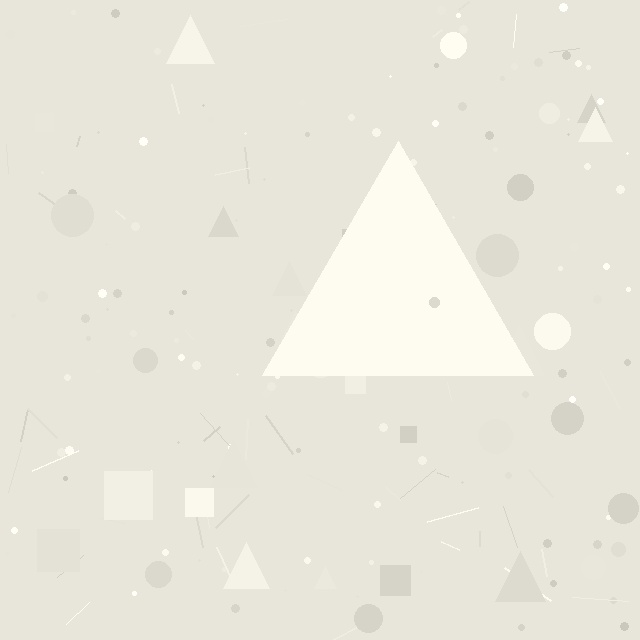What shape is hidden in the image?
A triangle is hidden in the image.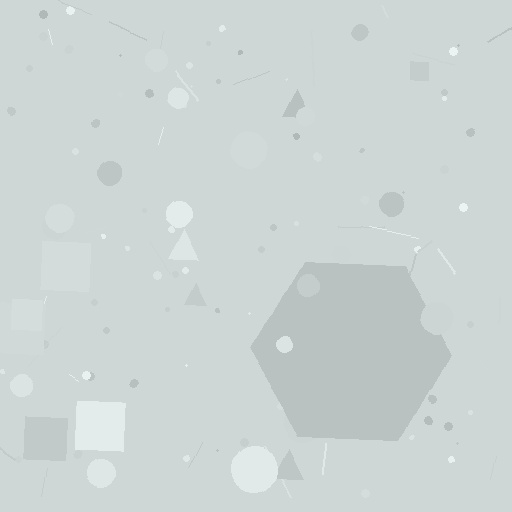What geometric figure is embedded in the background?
A hexagon is embedded in the background.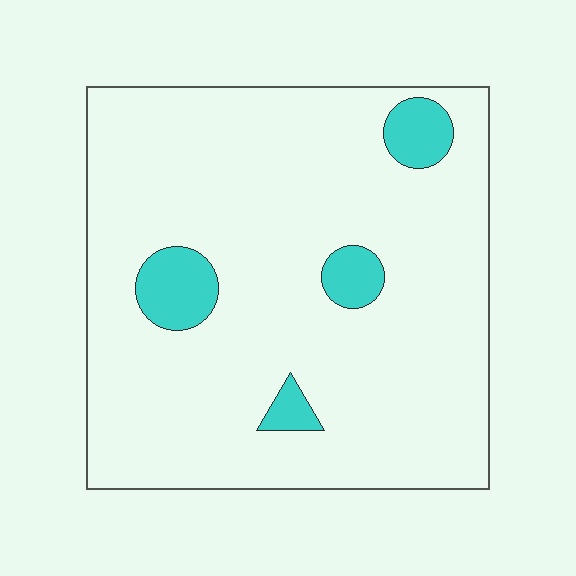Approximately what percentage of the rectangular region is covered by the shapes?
Approximately 10%.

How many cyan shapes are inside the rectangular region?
4.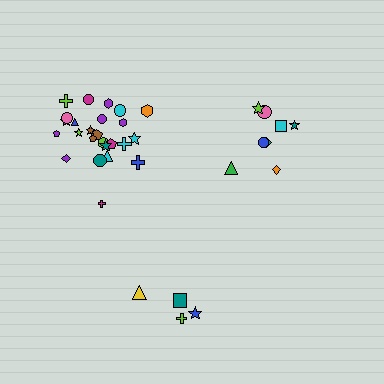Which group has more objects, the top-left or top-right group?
The top-left group.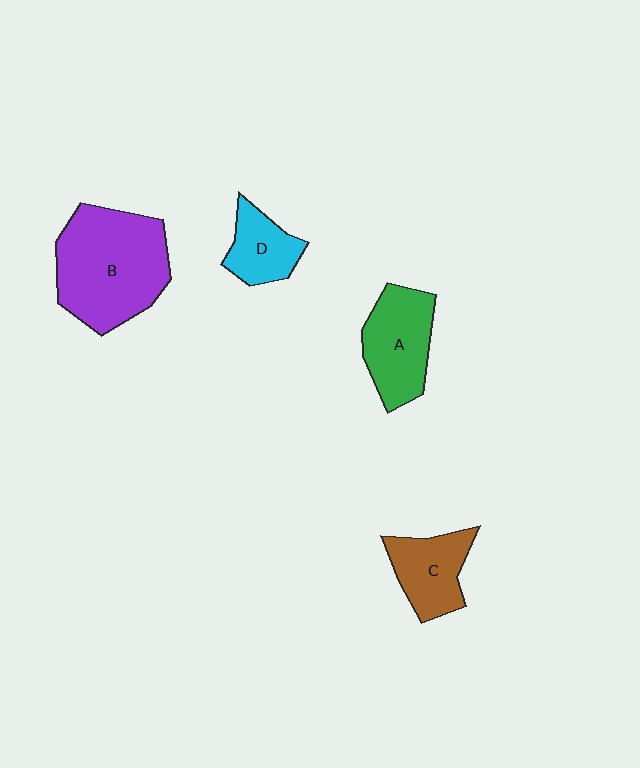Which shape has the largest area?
Shape B (purple).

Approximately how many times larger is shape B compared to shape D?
Approximately 2.6 times.